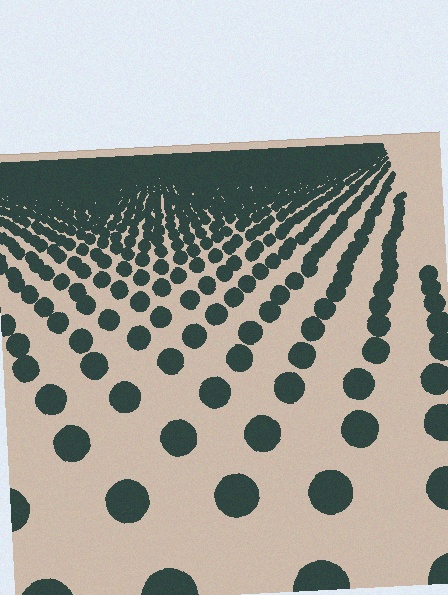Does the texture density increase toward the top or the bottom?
Density increases toward the top.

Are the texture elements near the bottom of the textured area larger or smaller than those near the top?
Larger. Near the bottom, elements are closer to the viewer and appear at a bigger on-screen size.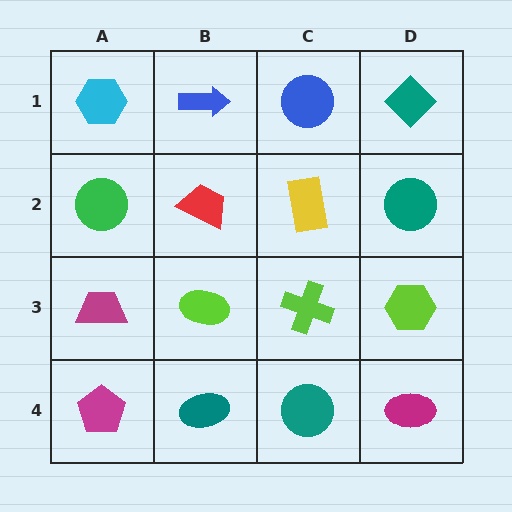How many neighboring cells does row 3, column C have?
4.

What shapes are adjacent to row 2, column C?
A blue circle (row 1, column C), a lime cross (row 3, column C), a red trapezoid (row 2, column B), a teal circle (row 2, column D).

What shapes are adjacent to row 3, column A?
A green circle (row 2, column A), a magenta pentagon (row 4, column A), a lime ellipse (row 3, column B).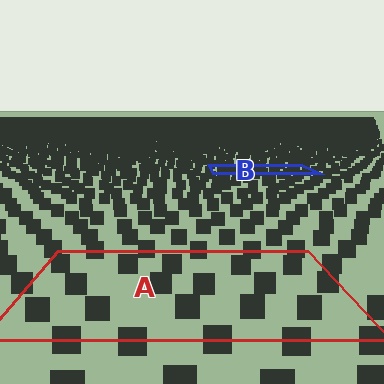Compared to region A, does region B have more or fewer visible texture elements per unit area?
Region B has more texture elements per unit area — they are packed more densely because it is farther away.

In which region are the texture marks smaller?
The texture marks are smaller in region B, because it is farther away.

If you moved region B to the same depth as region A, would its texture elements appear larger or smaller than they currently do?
They would appear larger. At a closer depth, the same texture elements are projected at a bigger on-screen size.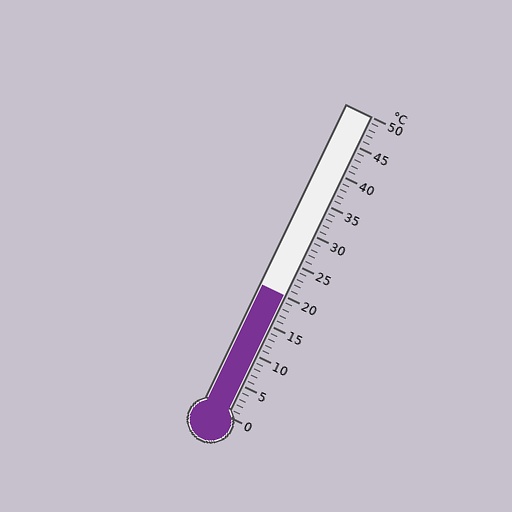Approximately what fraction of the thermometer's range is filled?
The thermometer is filled to approximately 40% of its range.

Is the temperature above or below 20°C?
The temperature is at 20°C.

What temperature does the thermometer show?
The thermometer shows approximately 20°C.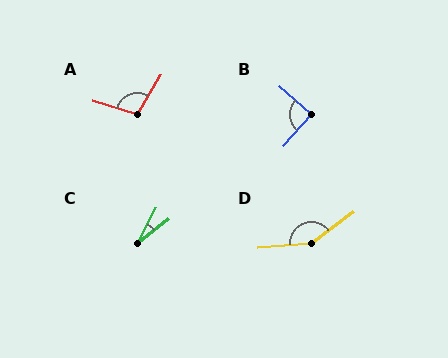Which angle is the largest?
D, at approximately 148 degrees.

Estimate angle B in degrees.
Approximately 90 degrees.